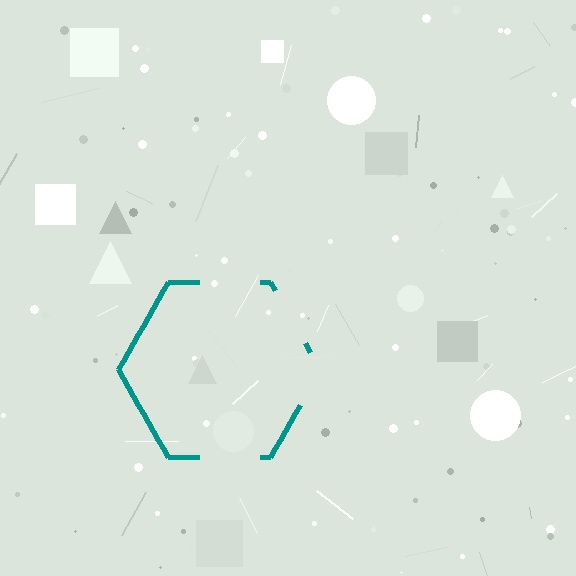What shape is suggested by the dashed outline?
The dashed outline suggests a hexagon.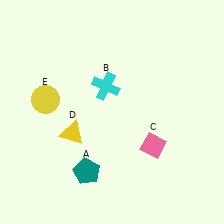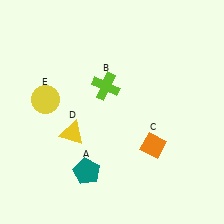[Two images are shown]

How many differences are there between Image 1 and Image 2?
There are 2 differences between the two images.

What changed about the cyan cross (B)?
In Image 1, B is cyan. In Image 2, it changed to lime.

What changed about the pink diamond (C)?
In Image 1, C is pink. In Image 2, it changed to orange.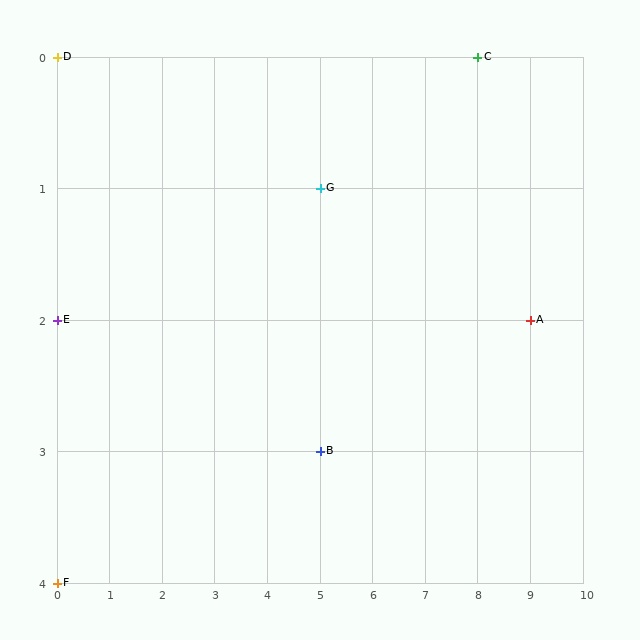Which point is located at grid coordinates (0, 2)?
Point E is at (0, 2).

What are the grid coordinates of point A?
Point A is at grid coordinates (9, 2).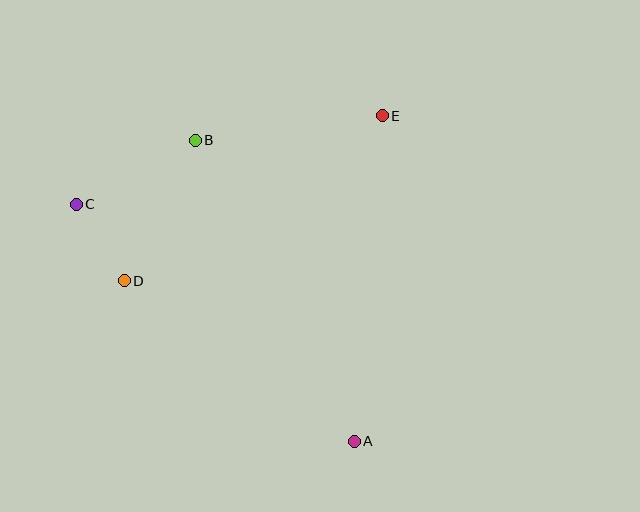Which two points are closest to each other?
Points C and D are closest to each other.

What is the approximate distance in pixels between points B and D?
The distance between B and D is approximately 157 pixels.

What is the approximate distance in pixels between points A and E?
The distance between A and E is approximately 327 pixels.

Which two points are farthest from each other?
Points A and C are farthest from each other.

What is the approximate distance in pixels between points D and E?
The distance between D and E is approximately 306 pixels.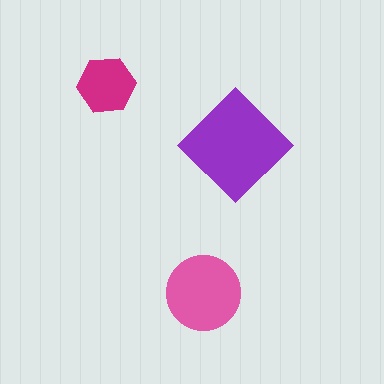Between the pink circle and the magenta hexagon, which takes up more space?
The pink circle.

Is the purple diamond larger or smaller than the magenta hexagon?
Larger.